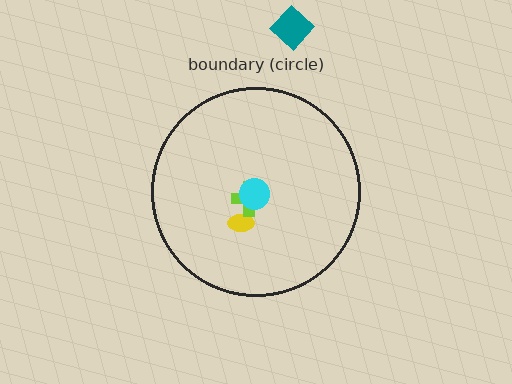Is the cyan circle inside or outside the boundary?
Inside.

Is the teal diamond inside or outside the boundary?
Outside.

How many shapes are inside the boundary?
3 inside, 1 outside.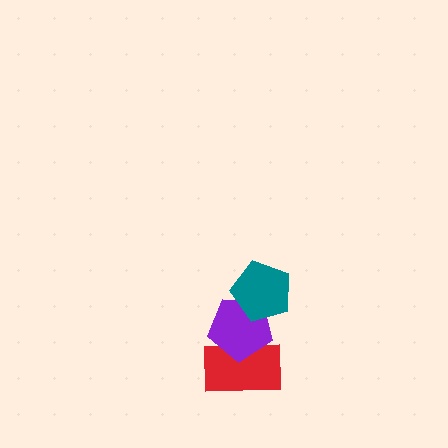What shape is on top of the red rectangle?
The purple pentagon is on top of the red rectangle.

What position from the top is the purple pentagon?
The purple pentagon is 2nd from the top.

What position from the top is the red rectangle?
The red rectangle is 3rd from the top.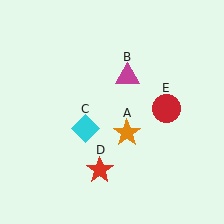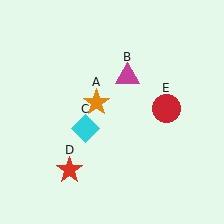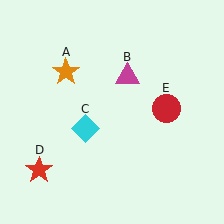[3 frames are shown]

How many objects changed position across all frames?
2 objects changed position: orange star (object A), red star (object D).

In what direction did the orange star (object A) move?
The orange star (object A) moved up and to the left.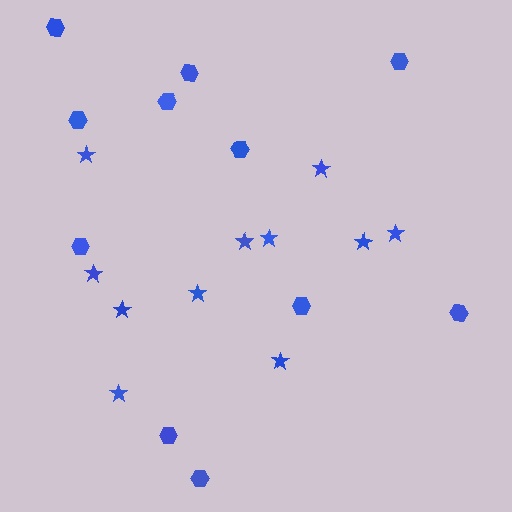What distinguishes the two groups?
There are 2 groups: one group of stars (11) and one group of hexagons (11).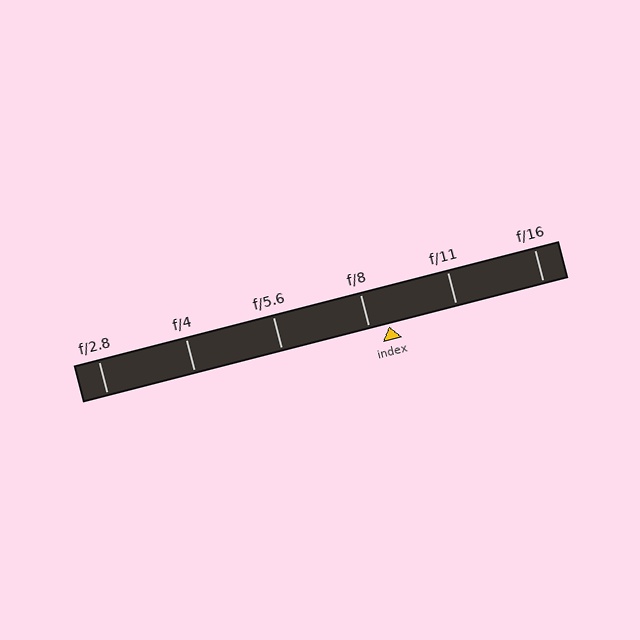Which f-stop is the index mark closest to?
The index mark is closest to f/8.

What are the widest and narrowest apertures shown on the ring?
The widest aperture shown is f/2.8 and the narrowest is f/16.